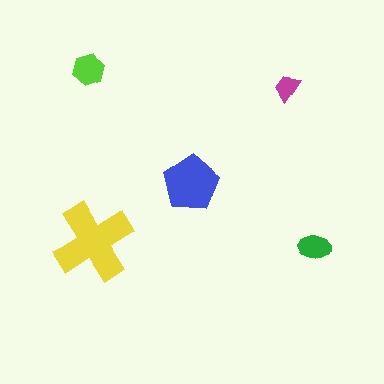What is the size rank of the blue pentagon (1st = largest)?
2nd.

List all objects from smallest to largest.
The magenta trapezoid, the green ellipse, the lime hexagon, the blue pentagon, the yellow cross.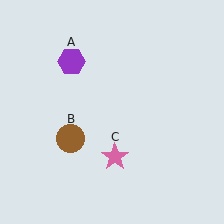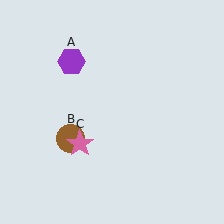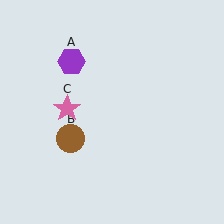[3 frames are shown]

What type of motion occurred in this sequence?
The pink star (object C) rotated clockwise around the center of the scene.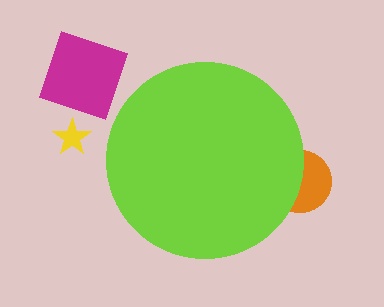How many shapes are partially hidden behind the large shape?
1 shape is partially hidden.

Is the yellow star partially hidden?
No, the yellow star is fully visible.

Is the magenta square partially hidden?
No, the magenta square is fully visible.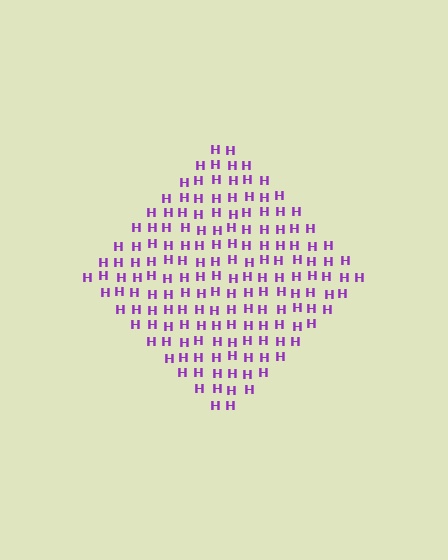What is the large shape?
The large shape is a diamond.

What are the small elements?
The small elements are letter H's.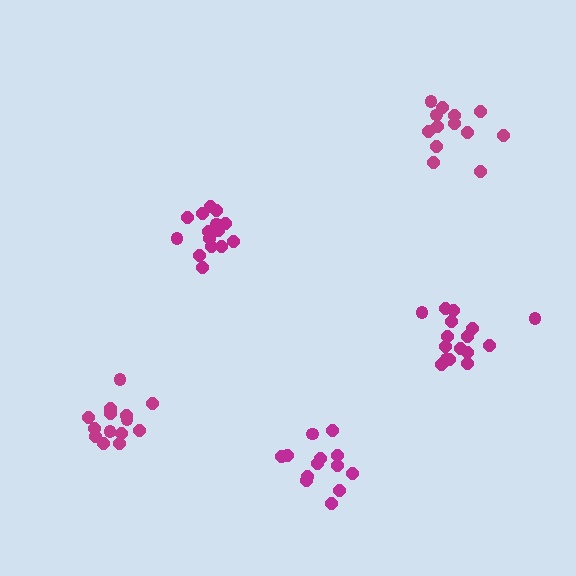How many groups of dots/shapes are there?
There are 5 groups.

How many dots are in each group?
Group 1: 13 dots, Group 2: 16 dots, Group 3: 13 dots, Group 4: 16 dots, Group 5: 14 dots (72 total).